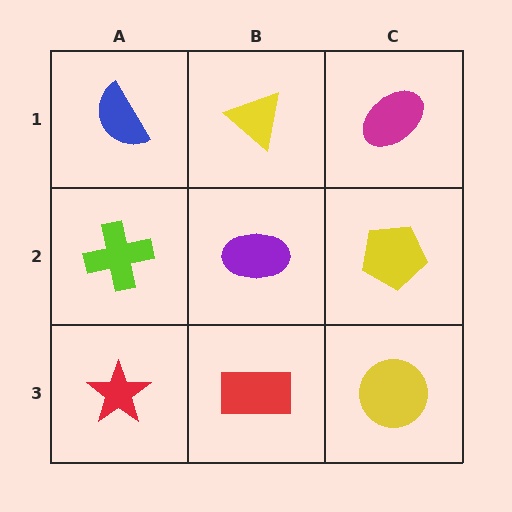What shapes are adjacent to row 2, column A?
A blue semicircle (row 1, column A), a red star (row 3, column A), a purple ellipse (row 2, column B).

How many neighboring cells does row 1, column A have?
2.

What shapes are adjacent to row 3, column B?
A purple ellipse (row 2, column B), a red star (row 3, column A), a yellow circle (row 3, column C).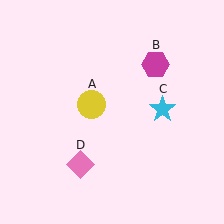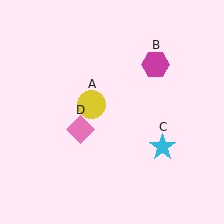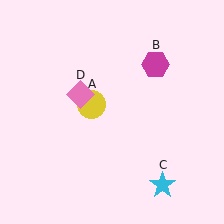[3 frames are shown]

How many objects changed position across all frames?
2 objects changed position: cyan star (object C), pink diamond (object D).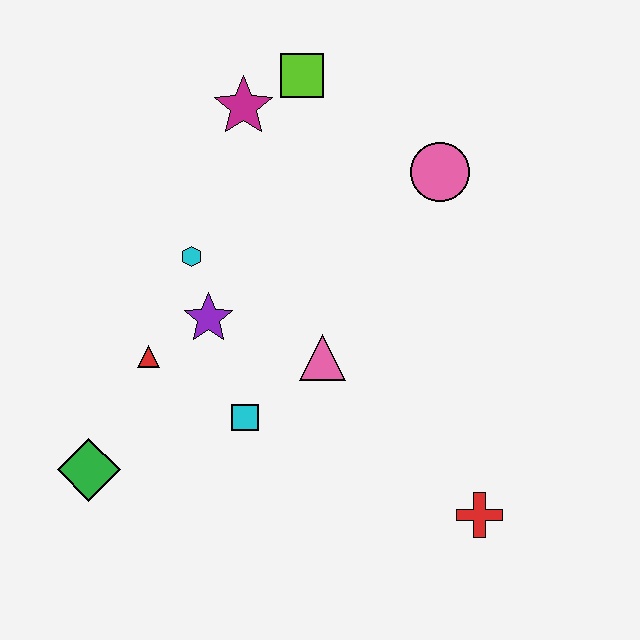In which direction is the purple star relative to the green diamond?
The purple star is above the green diamond.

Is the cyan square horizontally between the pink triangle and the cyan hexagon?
Yes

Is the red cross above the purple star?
No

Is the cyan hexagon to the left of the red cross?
Yes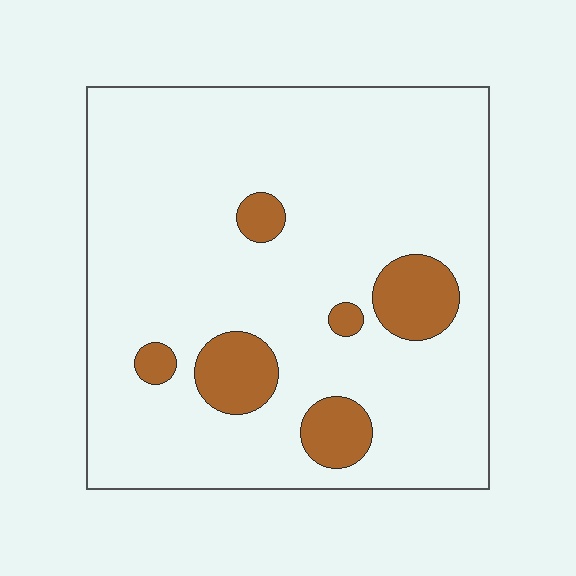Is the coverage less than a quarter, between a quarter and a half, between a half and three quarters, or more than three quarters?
Less than a quarter.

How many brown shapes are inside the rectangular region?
6.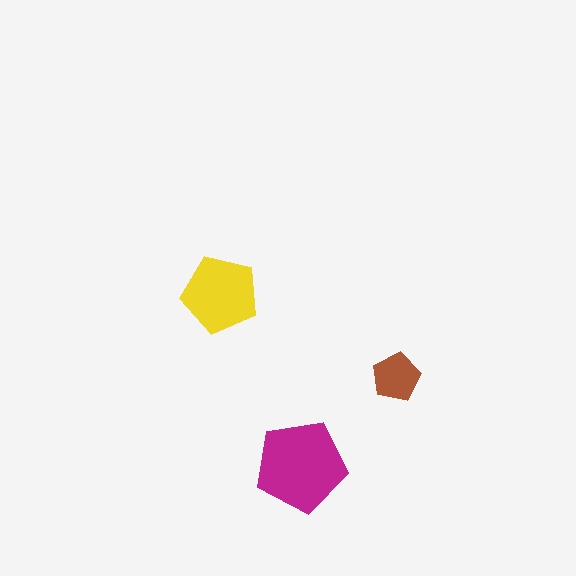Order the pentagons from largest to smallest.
the magenta one, the yellow one, the brown one.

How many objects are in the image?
There are 3 objects in the image.